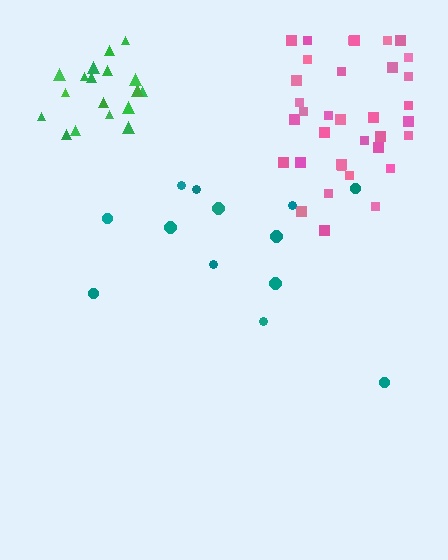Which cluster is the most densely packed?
Green.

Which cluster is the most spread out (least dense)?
Teal.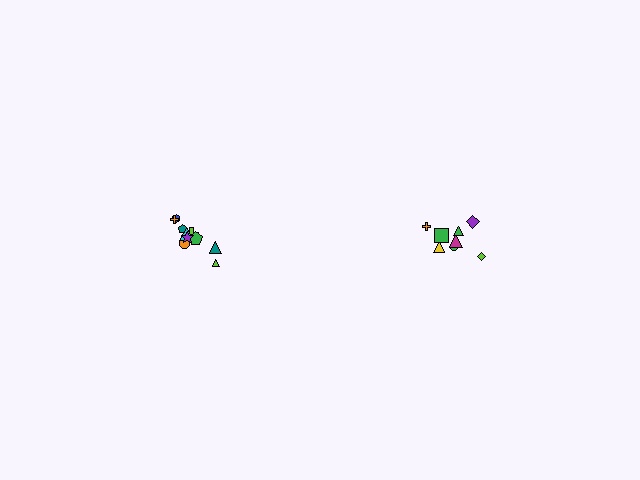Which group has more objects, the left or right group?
The left group.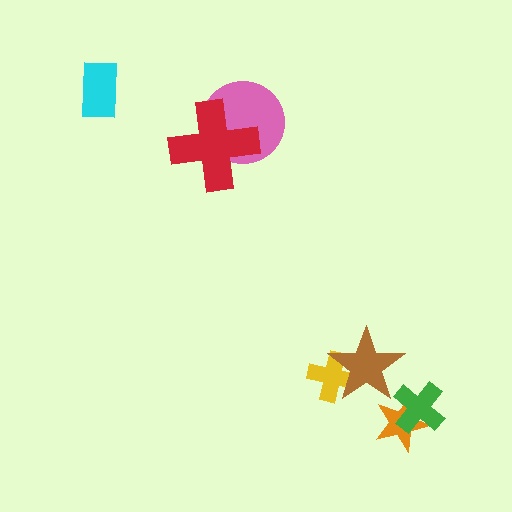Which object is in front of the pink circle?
The red cross is in front of the pink circle.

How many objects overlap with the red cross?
1 object overlaps with the red cross.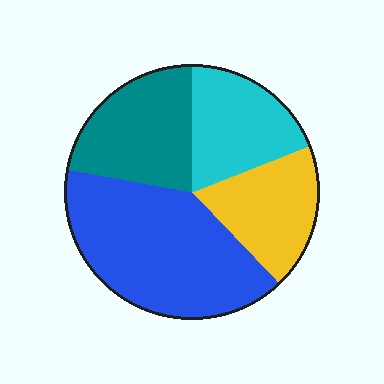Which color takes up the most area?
Blue, at roughly 40%.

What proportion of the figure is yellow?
Yellow takes up between a sixth and a third of the figure.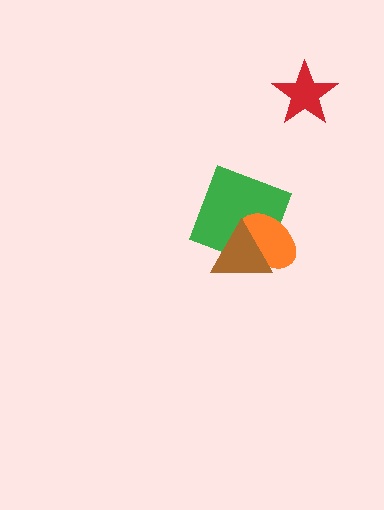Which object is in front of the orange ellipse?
The brown triangle is in front of the orange ellipse.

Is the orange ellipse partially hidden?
Yes, it is partially covered by another shape.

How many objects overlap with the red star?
0 objects overlap with the red star.